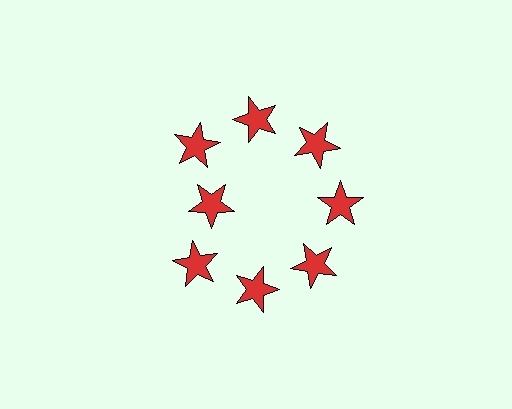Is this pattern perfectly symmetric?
No. The 8 red stars are arranged in a ring, but one element near the 9 o'clock position is pulled inward toward the center, breaking the 8-fold rotational symmetry.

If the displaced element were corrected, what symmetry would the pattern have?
It would have 8-fold rotational symmetry — the pattern would map onto itself every 45 degrees.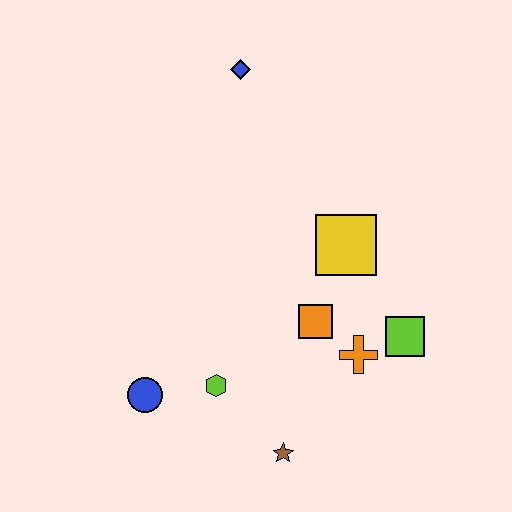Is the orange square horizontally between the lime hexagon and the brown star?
No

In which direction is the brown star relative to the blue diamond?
The brown star is below the blue diamond.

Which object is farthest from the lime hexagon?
The blue diamond is farthest from the lime hexagon.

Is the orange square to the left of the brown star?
No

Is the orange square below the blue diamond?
Yes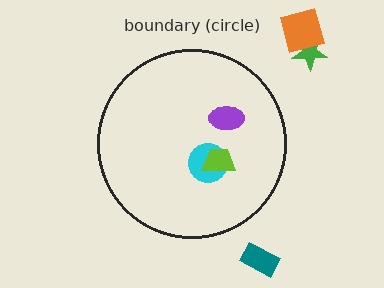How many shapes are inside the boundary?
3 inside, 3 outside.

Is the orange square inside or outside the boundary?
Outside.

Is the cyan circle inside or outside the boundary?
Inside.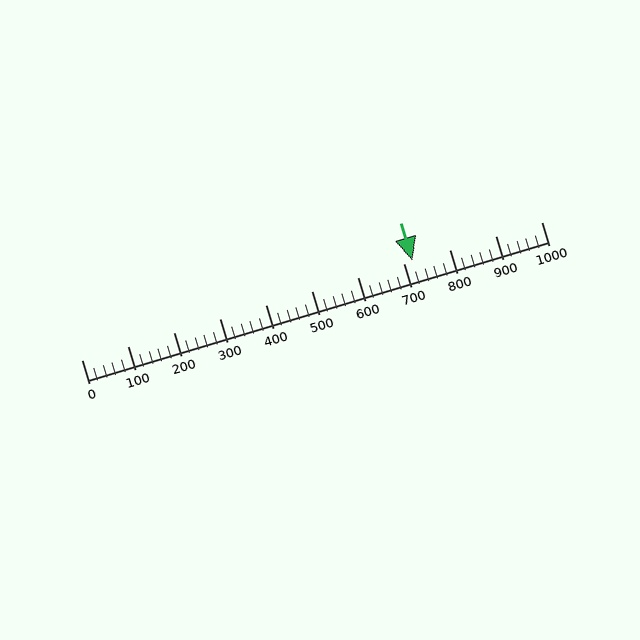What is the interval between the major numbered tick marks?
The major tick marks are spaced 100 units apart.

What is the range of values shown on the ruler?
The ruler shows values from 0 to 1000.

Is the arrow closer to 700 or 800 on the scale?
The arrow is closer to 700.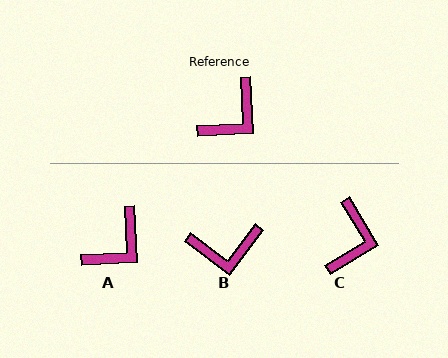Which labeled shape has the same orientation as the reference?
A.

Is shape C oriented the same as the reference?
No, it is off by about 28 degrees.